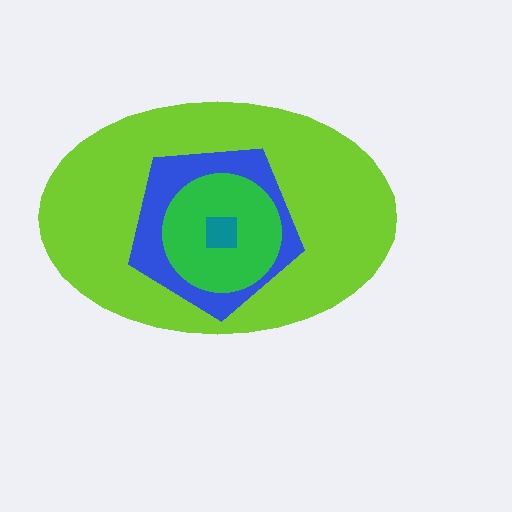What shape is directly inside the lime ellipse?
The blue pentagon.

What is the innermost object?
The teal square.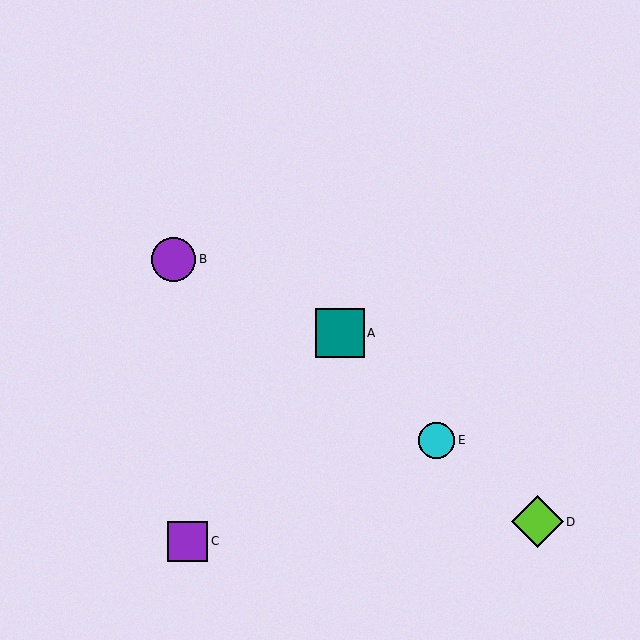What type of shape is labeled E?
Shape E is a cyan circle.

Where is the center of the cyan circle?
The center of the cyan circle is at (437, 440).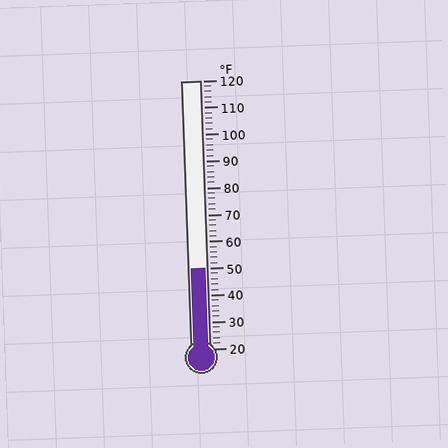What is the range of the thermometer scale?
The thermometer scale ranges from 20°F to 120°F.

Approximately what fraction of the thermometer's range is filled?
The thermometer is filled to approximately 30% of its range.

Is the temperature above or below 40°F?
The temperature is above 40°F.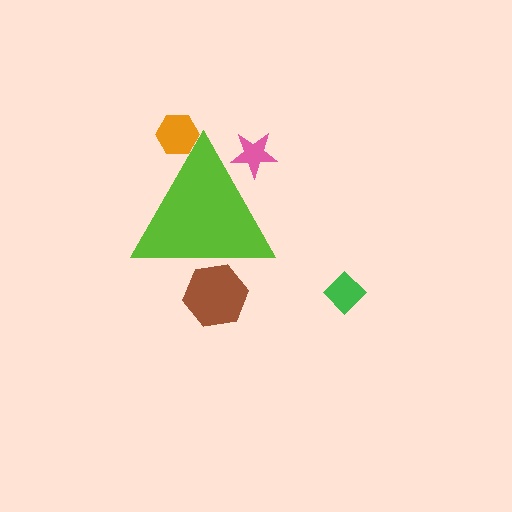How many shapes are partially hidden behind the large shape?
3 shapes are partially hidden.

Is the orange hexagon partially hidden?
Yes, the orange hexagon is partially hidden behind the lime triangle.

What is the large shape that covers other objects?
A lime triangle.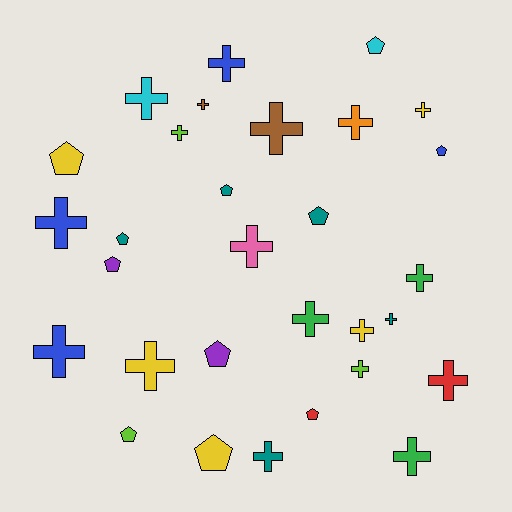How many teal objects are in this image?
There are 5 teal objects.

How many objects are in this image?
There are 30 objects.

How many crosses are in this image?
There are 19 crosses.